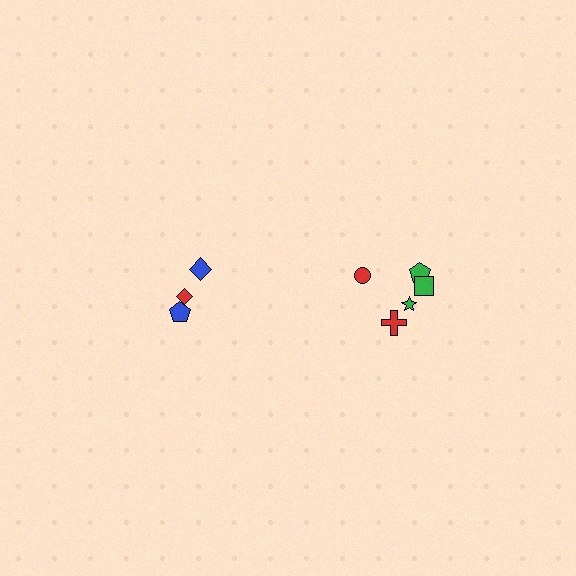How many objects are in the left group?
There are 3 objects.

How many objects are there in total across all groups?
There are 8 objects.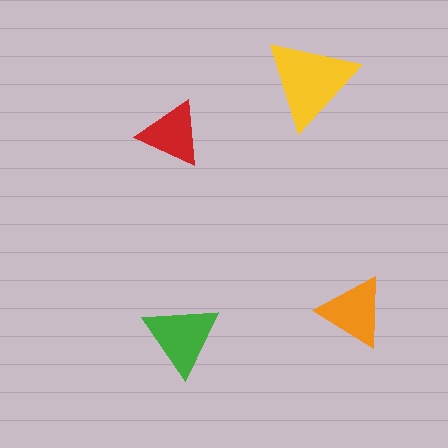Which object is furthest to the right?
The orange triangle is rightmost.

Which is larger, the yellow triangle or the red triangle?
The yellow one.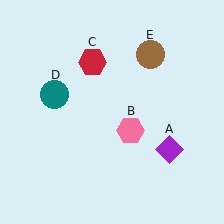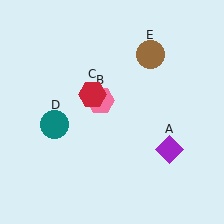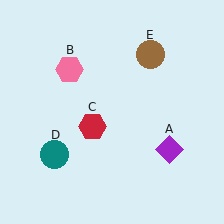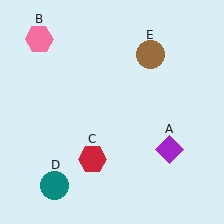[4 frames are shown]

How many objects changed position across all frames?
3 objects changed position: pink hexagon (object B), red hexagon (object C), teal circle (object D).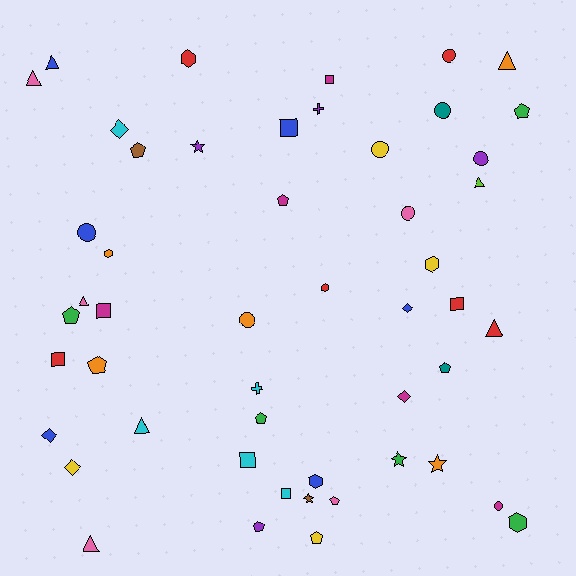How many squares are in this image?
There are 7 squares.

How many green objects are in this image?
There are 5 green objects.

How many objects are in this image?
There are 50 objects.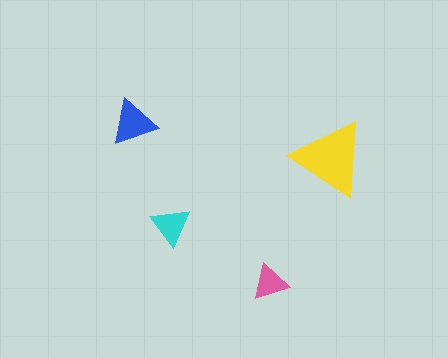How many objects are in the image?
There are 4 objects in the image.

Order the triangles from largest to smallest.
the yellow one, the blue one, the cyan one, the pink one.